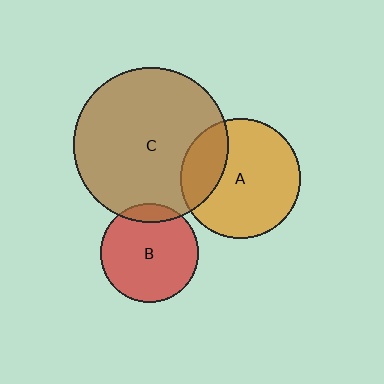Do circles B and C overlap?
Yes.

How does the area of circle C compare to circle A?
Approximately 1.7 times.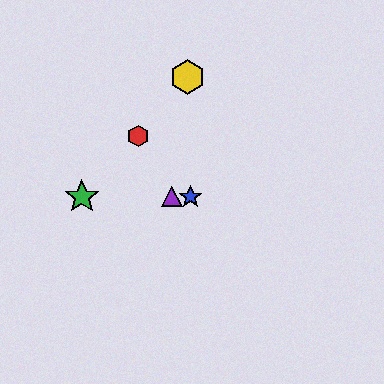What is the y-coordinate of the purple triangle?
The purple triangle is at y≈197.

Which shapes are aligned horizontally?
The blue star, the green star, the purple triangle are aligned horizontally.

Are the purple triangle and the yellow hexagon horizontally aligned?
No, the purple triangle is at y≈197 and the yellow hexagon is at y≈77.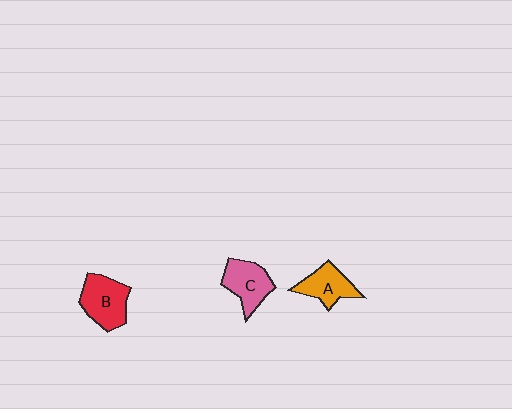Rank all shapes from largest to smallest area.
From largest to smallest: B (red), C (pink), A (orange).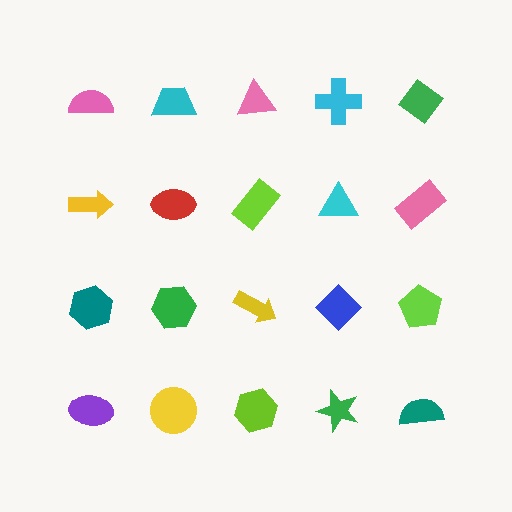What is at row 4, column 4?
A green star.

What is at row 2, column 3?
A lime rectangle.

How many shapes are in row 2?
5 shapes.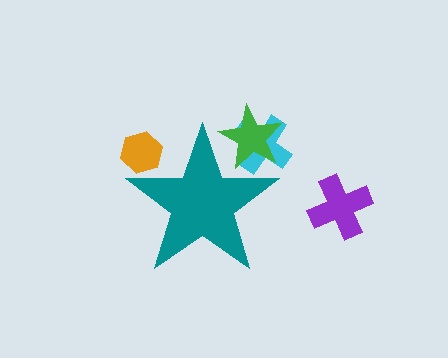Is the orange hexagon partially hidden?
Yes, the orange hexagon is partially hidden behind the teal star.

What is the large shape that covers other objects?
A teal star.